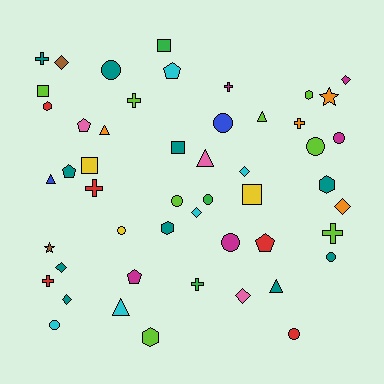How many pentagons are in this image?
There are 5 pentagons.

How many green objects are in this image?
There are 3 green objects.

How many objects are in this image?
There are 50 objects.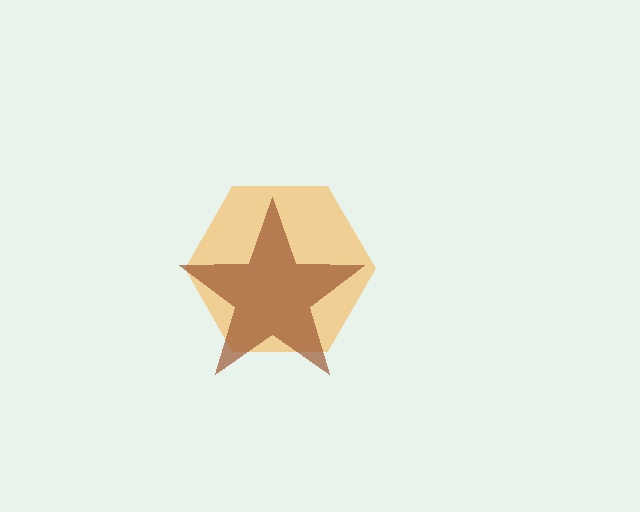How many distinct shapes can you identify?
There are 2 distinct shapes: an orange hexagon, a brown star.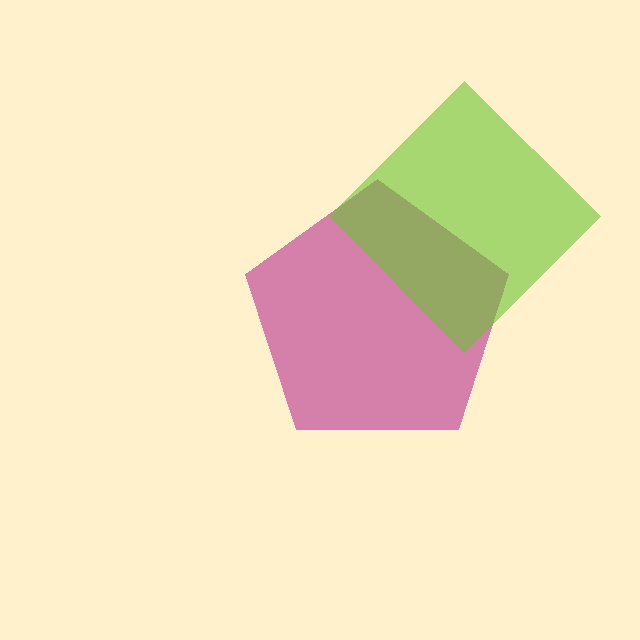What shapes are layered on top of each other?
The layered shapes are: a magenta pentagon, a lime diamond.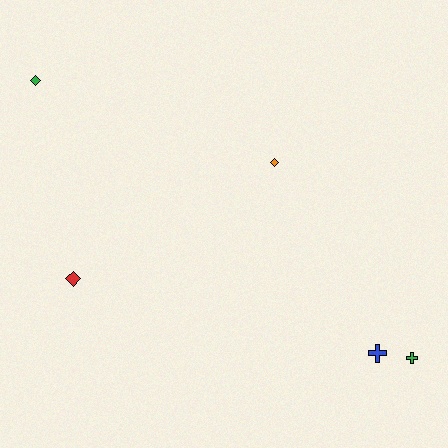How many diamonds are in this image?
There are 3 diamonds.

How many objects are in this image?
There are 5 objects.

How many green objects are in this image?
There are 2 green objects.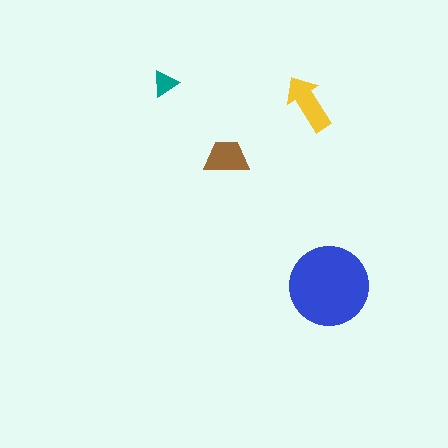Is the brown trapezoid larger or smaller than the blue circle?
Smaller.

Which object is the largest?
The blue circle.